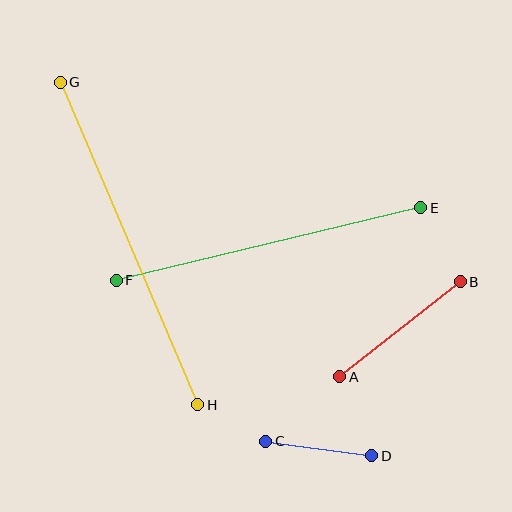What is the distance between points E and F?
The distance is approximately 313 pixels.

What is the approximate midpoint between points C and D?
The midpoint is at approximately (319, 449) pixels.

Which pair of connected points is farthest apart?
Points G and H are farthest apart.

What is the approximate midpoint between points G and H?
The midpoint is at approximately (129, 244) pixels.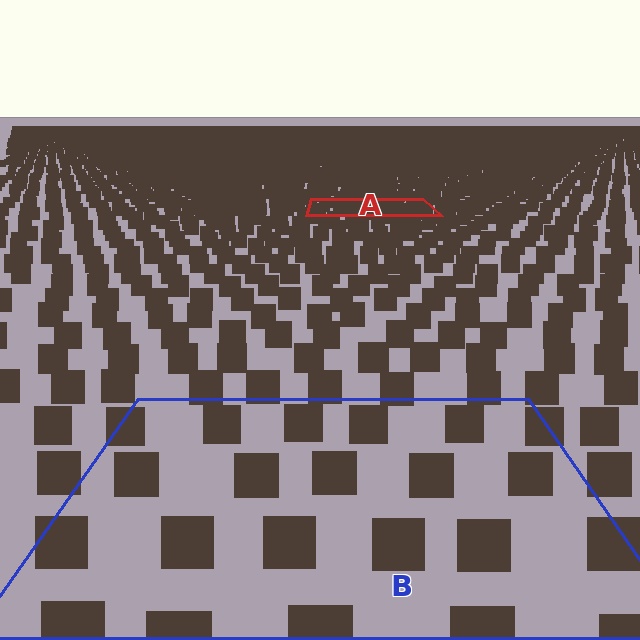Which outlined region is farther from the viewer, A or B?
Region A is farther from the viewer — the texture elements inside it appear smaller and more densely packed.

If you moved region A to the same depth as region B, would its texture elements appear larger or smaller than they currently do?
They would appear larger. At a closer depth, the same texture elements are projected at a bigger on-screen size.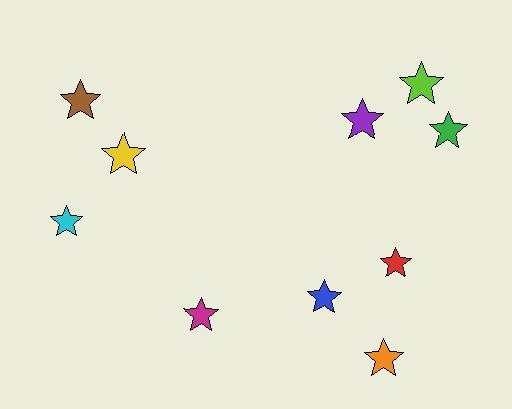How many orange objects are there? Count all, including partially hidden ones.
There is 1 orange object.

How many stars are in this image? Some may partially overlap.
There are 10 stars.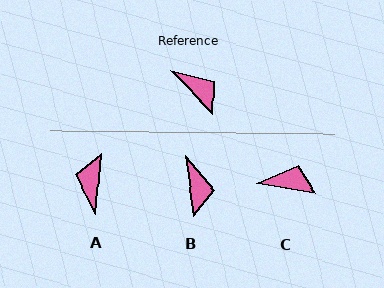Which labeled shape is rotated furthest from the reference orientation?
A, about 131 degrees away.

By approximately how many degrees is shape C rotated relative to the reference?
Approximately 36 degrees counter-clockwise.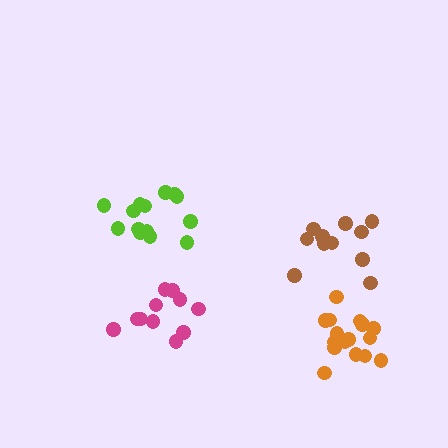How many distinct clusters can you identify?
There are 4 distinct clusters.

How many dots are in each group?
Group 1: 11 dots, Group 2: 14 dots, Group 3: 11 dots, Group 4: 16 dots (52 total).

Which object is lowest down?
The orange cluster is bottommost.